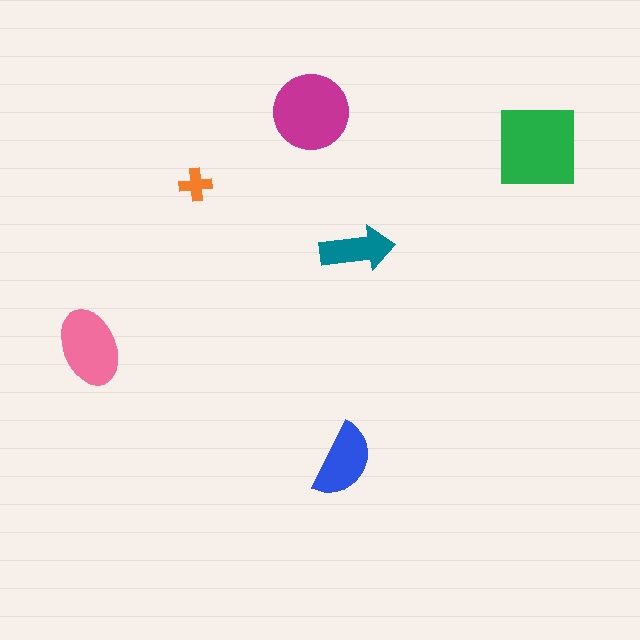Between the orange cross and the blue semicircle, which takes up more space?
The blue semicircle.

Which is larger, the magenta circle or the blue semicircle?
The magenta circle.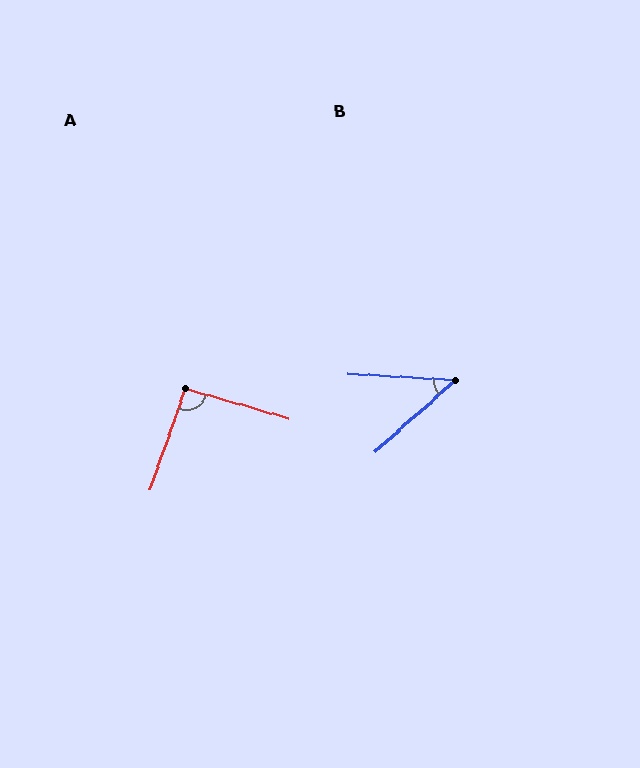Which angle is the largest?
A, at approximately 93 degrees.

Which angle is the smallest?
B, at approximately 45 degrees.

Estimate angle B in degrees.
Approximately 45 degrees.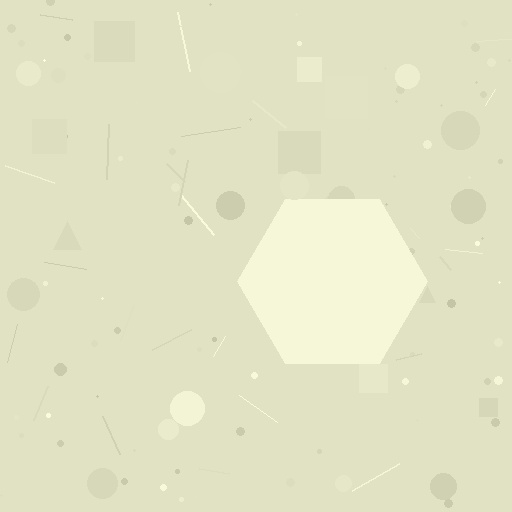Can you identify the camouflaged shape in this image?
The camouflaged shape is a hexagon.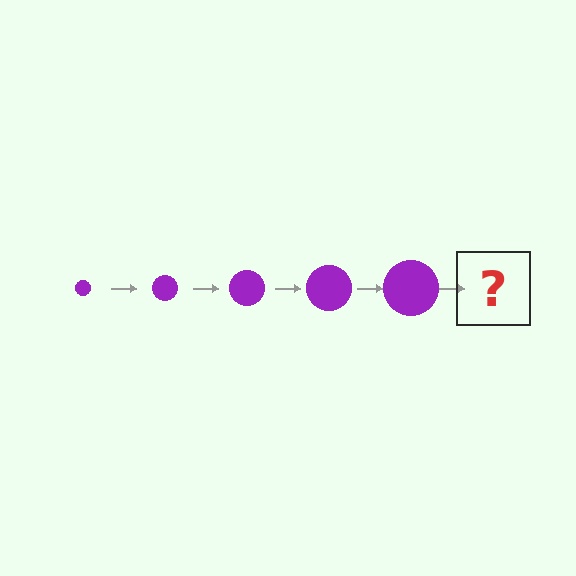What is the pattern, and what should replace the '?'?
The pattern is that the circle gets progressively larger each step. The '?' should be a purple circle, larger than the previous one.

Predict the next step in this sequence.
The next step is a purple circle, larger than the previous one.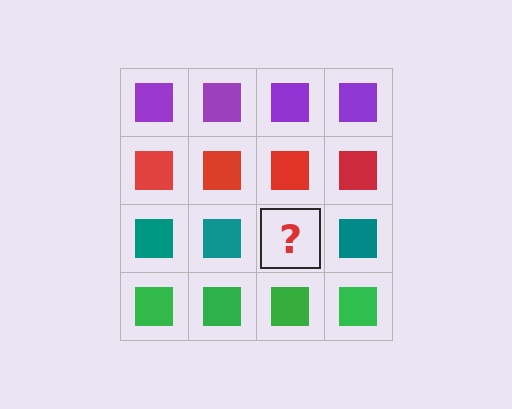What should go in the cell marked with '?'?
The missing cell should contain a teal square.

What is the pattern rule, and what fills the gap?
The rule is that each row has a consistent color. The gap should be filled with a teal square.